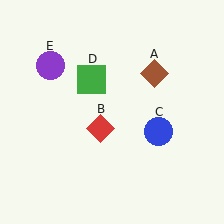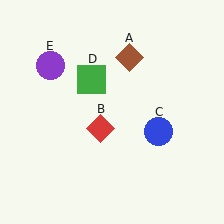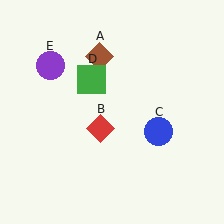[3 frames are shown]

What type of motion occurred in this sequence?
The brown diamond (object A) rotated counterclockwise around the center of the scene.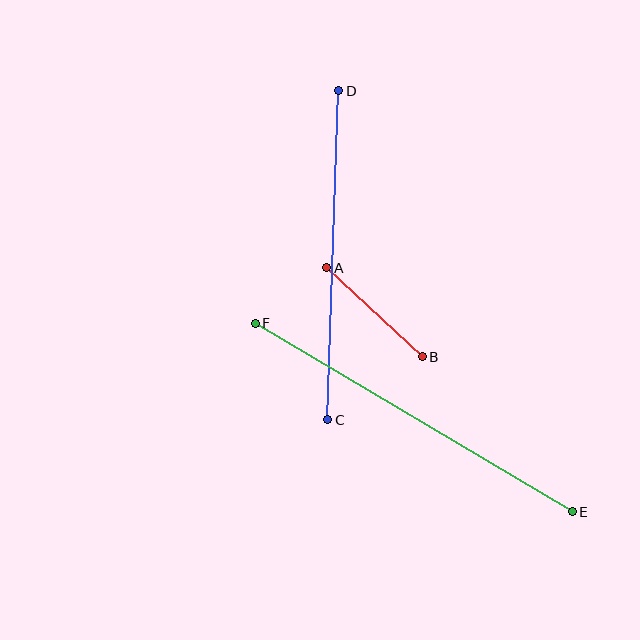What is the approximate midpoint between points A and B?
The midpoint is at approximately (374, 312) pixels.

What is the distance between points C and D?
The distance is approximately 329 pixels.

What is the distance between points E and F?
The distance is approximately 369 pixels.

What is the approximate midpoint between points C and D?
The midpoint is at approximately (333, 255) pixels.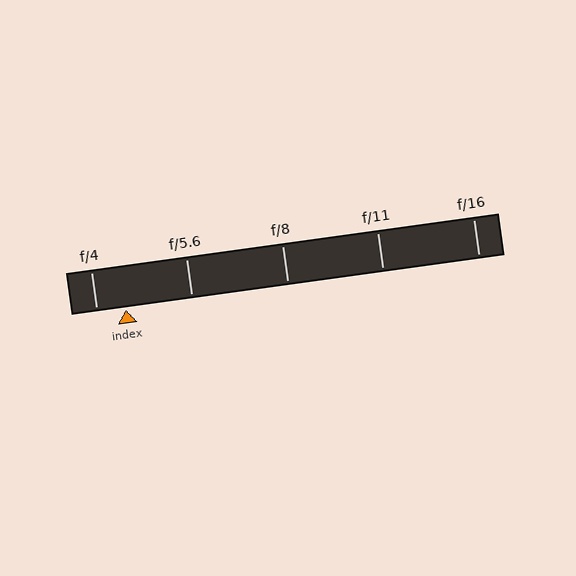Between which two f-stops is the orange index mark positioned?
The index mark is between f/4 and f/5.6.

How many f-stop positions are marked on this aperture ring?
There are 5 f-stop positions marked.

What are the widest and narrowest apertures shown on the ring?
The widest aperture shown is f/4 and the narrowest is f/16.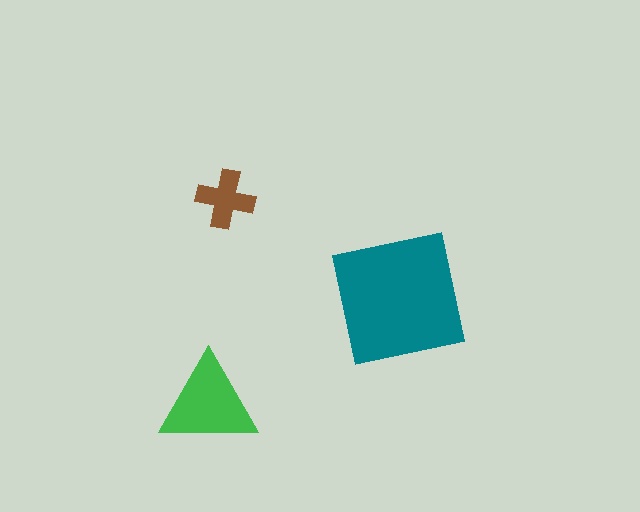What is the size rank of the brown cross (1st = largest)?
3rd.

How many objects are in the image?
There are 3 objects in the image.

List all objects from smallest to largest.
The brown cross, the green triangle, the teal square.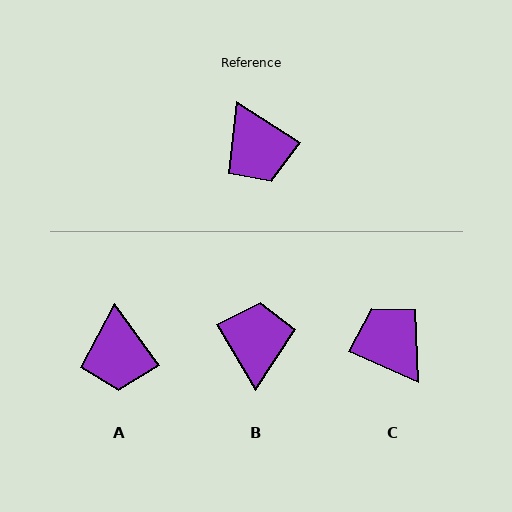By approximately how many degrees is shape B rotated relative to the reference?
Approximately 153 degrees counter-clockwise.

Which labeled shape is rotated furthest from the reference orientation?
C, about 171 degrees away.